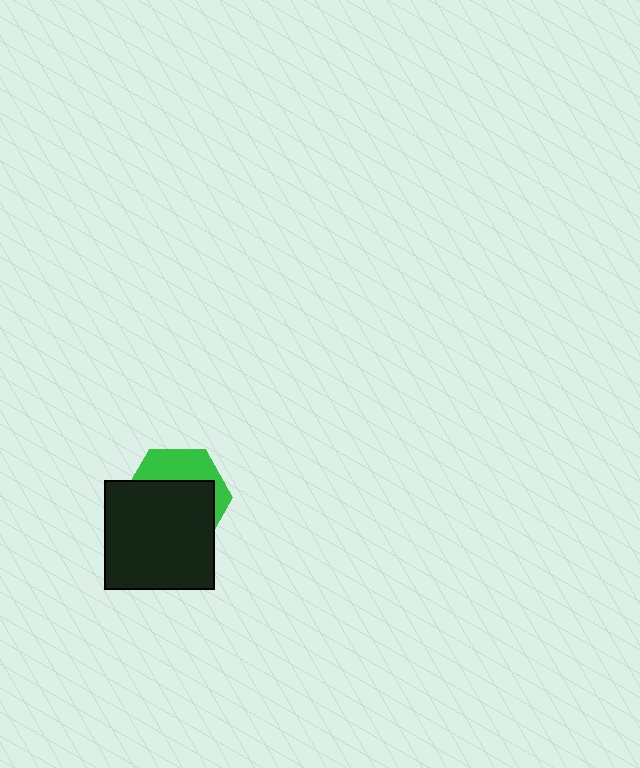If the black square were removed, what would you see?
You would see the complete green hexagon.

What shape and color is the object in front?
The object in front is a black square.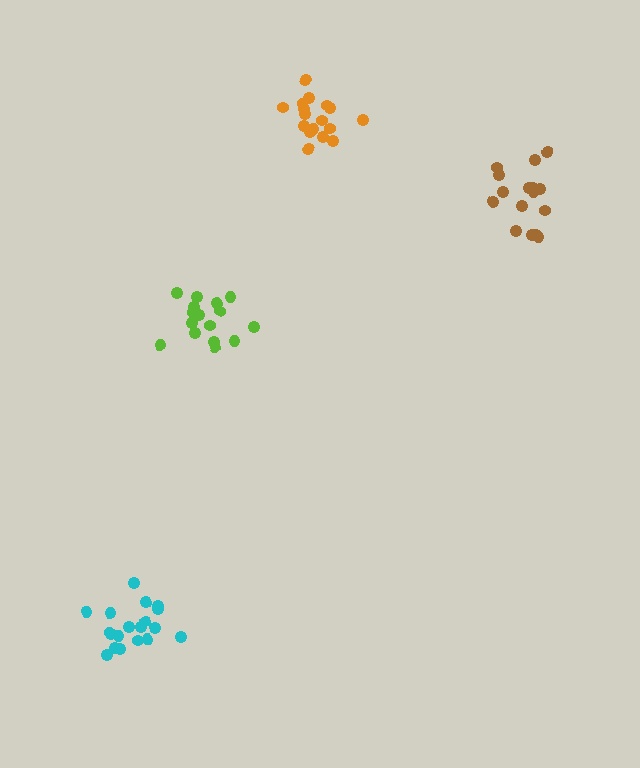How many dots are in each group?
Group 1: 17 dots, Group 2: 19 dots, Group 3: 17 dots, Group 4: 16 dots (69 total).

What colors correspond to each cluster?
The clusters are colored: orange, cyan, lime, brown.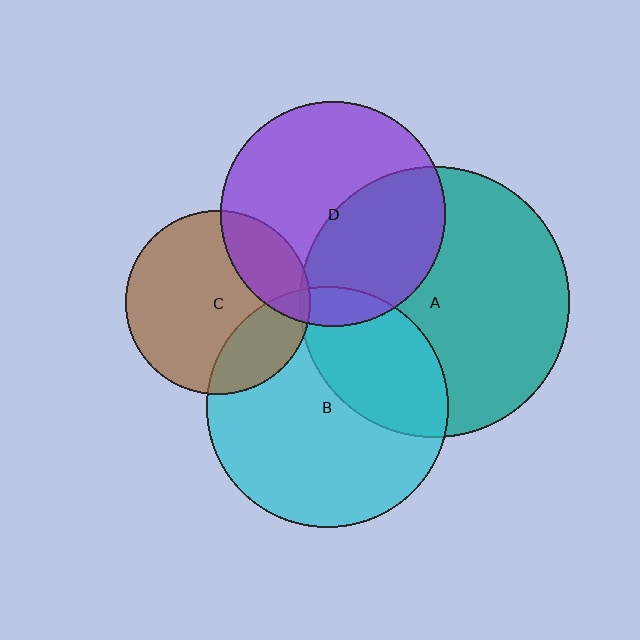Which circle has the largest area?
Circle A (teal).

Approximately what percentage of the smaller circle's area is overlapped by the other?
Approximately 35%.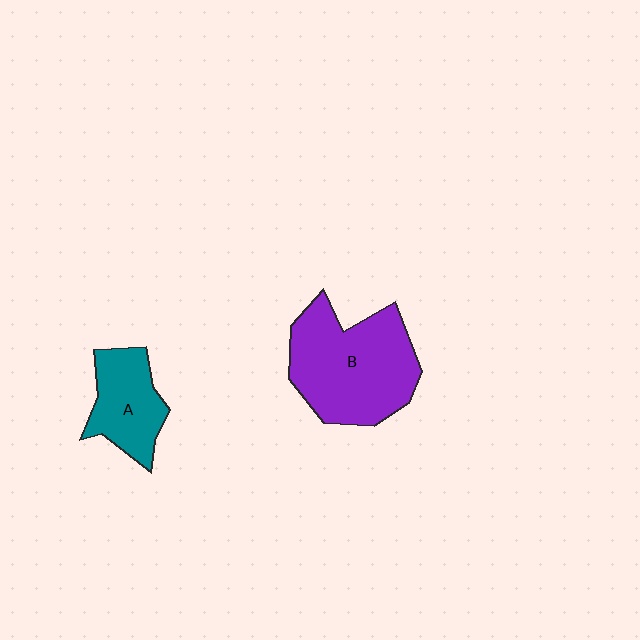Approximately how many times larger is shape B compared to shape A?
Approximately 1.9 times.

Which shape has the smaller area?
Shape A (teal).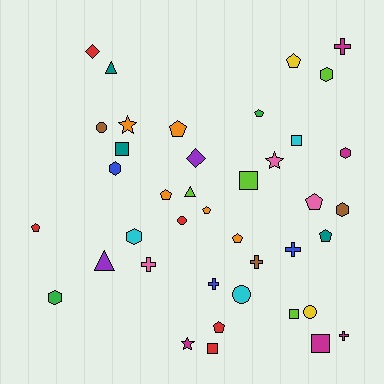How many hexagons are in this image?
There are 6 hexagons.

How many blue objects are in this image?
There are 3 blue objects.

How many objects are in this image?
There are 40 objects.